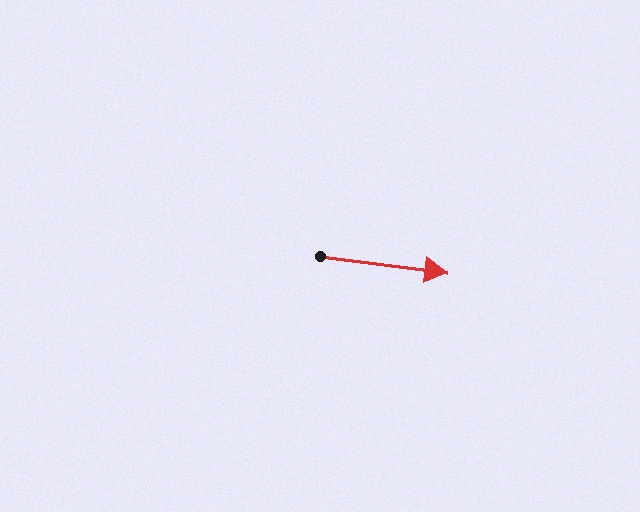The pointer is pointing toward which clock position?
Roughly 3 o'clock.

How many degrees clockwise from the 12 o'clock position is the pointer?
Approximately 97 degrees.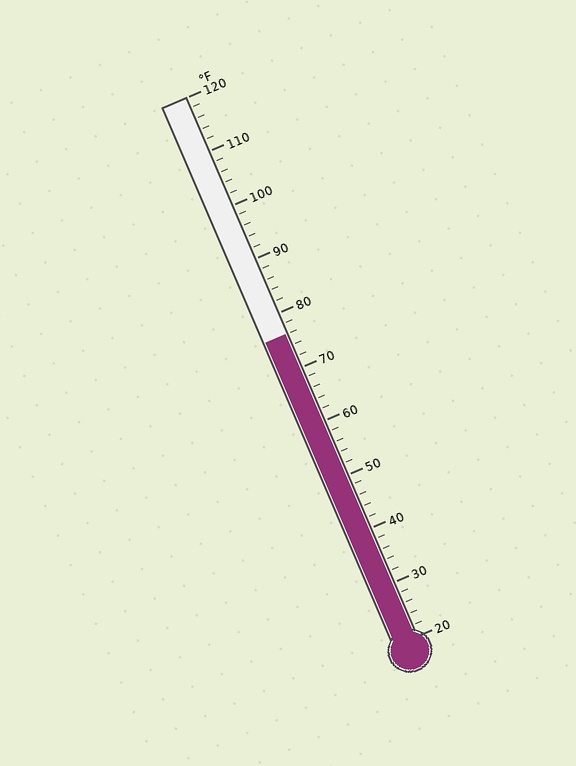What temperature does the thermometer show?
The thermometer shows approximately 76°F.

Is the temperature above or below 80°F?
The temperature is below 80°F.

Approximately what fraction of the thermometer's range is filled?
The thermometer is filled to approximately 55% of its range.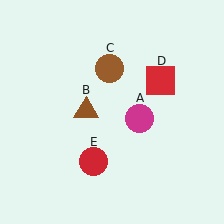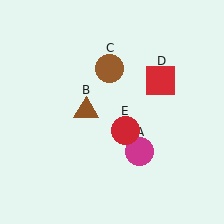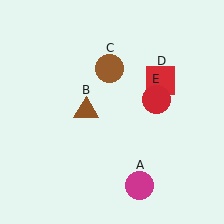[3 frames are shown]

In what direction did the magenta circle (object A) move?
The magenta circle (object A) moved down.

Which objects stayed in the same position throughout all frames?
Brown triangle (object B) and brown circle (object C) and red square (object D) remained stationary.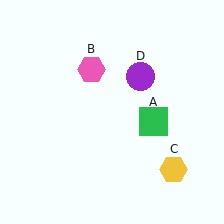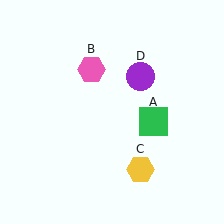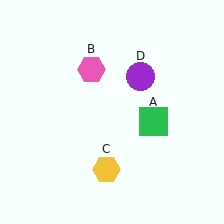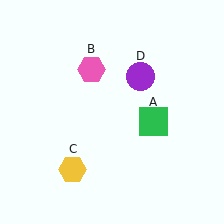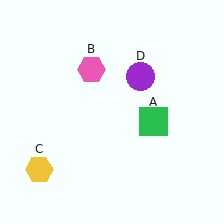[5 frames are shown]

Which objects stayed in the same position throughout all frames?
Green square (object A) and pink hexagon (object B) and purple circle (object D) remained stationary.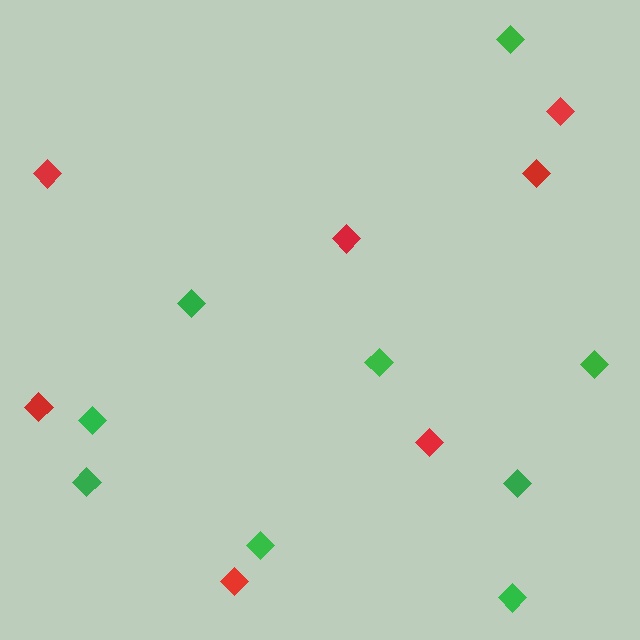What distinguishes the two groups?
There are 2 groups: one group of red diamonds (7) and one group of green diamonds (9).